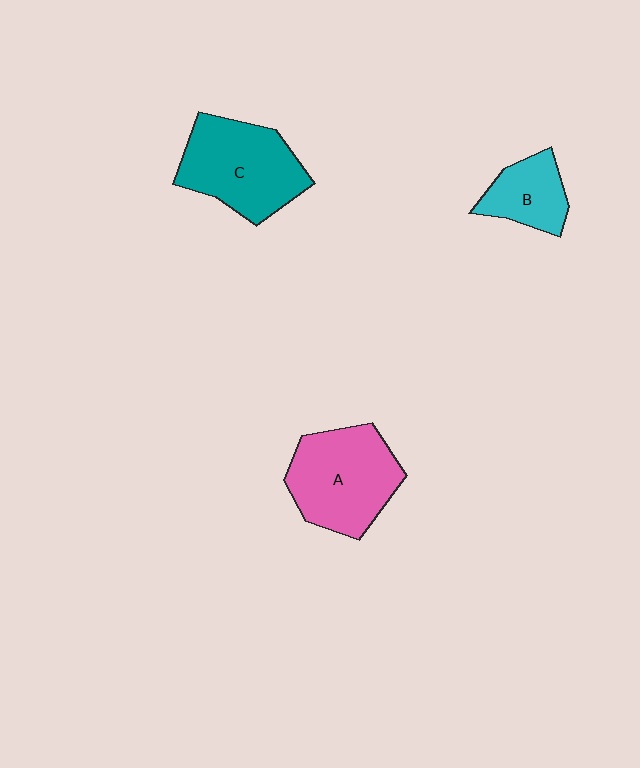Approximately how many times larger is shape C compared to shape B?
Approximately 1.9 times.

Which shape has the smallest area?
Shape B (cyan).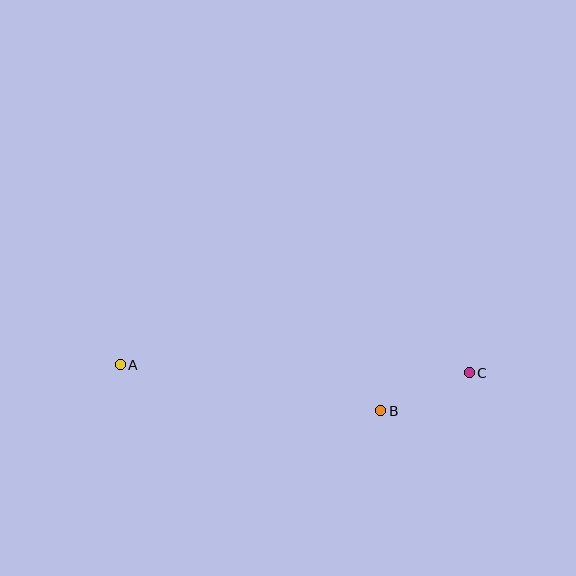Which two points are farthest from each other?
Points A and C are farthest from each other.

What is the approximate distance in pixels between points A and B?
The distance between A and B is approximately 264 pixels.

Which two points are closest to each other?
Points B and C are closest to each other.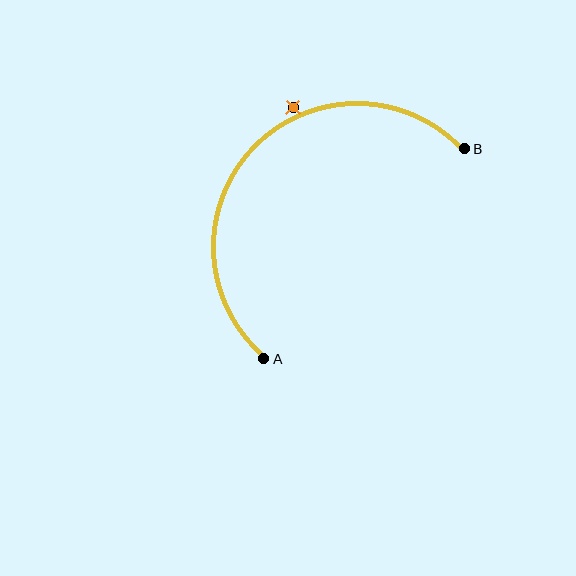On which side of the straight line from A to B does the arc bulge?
The arc bulges above and to the left of the straight line connecting A and B.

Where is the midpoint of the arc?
The arc midpoint is the point on the curve farthest from the straight line joining A and B. It sits above and to the left of that line.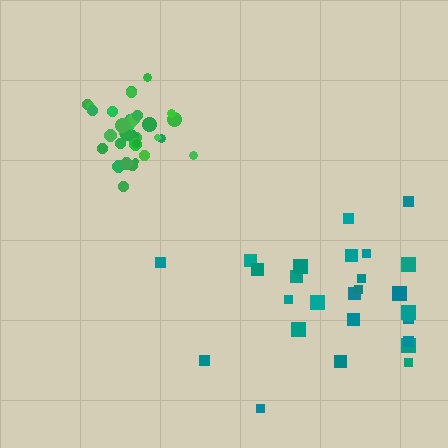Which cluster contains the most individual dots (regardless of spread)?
Green (33).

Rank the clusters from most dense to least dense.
green, teal.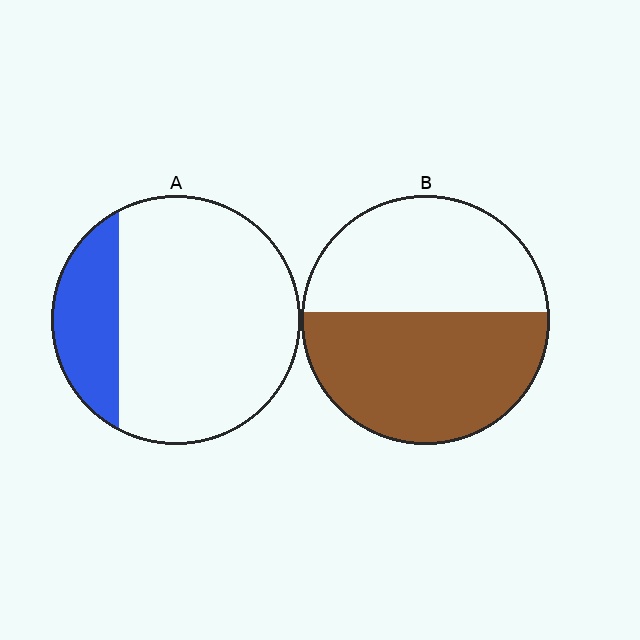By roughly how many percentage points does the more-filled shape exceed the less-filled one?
By roughly 30 percentage points (B over A).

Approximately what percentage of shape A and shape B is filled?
A is approximately 20% and B is approximately 55%.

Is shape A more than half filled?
No.